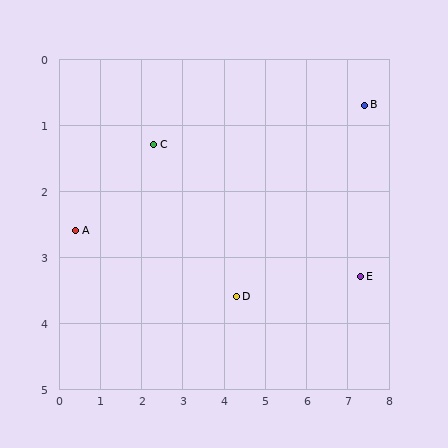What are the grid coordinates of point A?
Point A is at approximately (0.4, 2.6).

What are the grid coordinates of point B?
Point B is at approximately (7.4, 0.7).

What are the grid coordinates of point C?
Point C is at approximately (2.3, 1.3).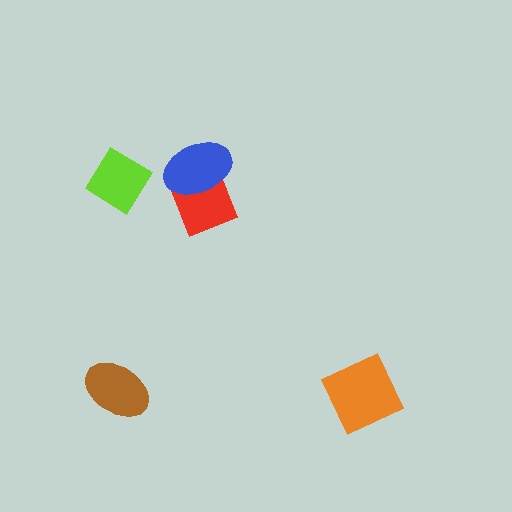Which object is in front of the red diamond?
The blue ellipse is in front of the red diamond.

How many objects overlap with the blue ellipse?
1 object overlaps with the blue ellipse.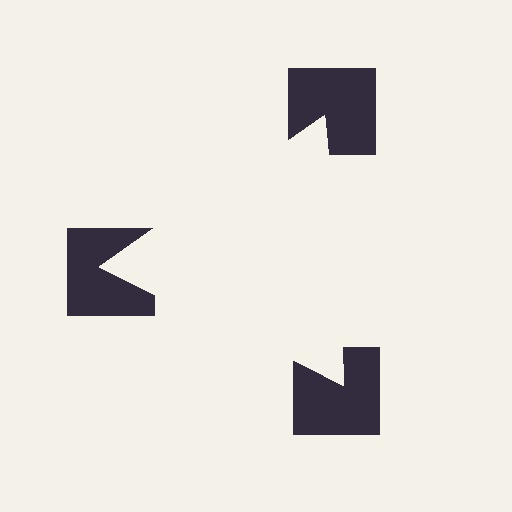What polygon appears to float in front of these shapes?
An illusory triangle — its edges are inferred from the aligned wedge cuts in the notched squares, not physically drawn.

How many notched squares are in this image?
There are 3 — one at each vertex of the illusory triangle.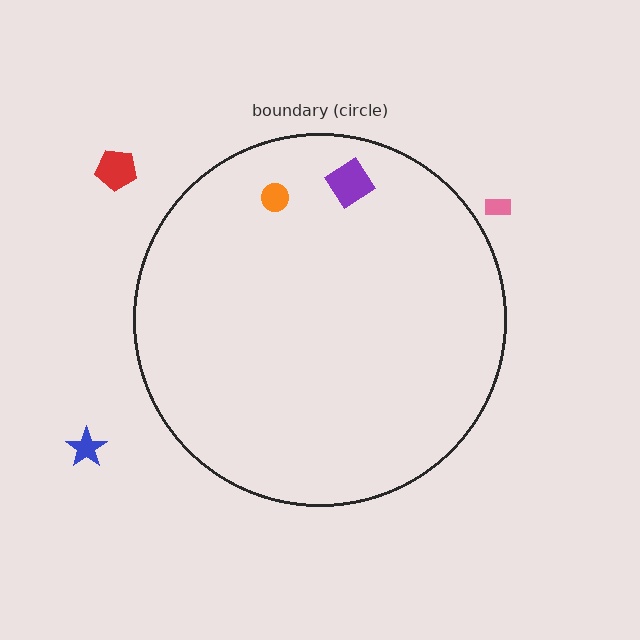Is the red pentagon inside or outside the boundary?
Outside.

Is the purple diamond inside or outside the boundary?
Inside.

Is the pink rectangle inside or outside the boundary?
Outside.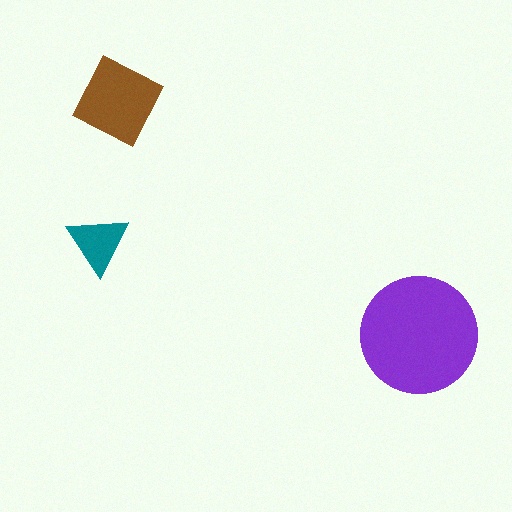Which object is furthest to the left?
The teal triangle is leftmost.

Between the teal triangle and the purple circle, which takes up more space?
The purple circle.